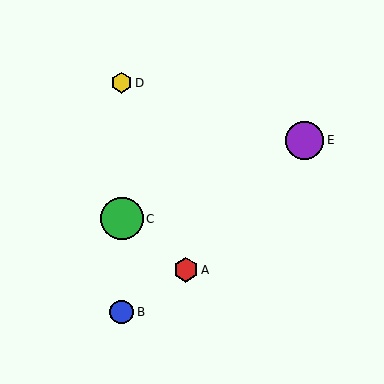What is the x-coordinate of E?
Object E is at x≈305.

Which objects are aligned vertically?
Objects B, C, D are aligned vertically.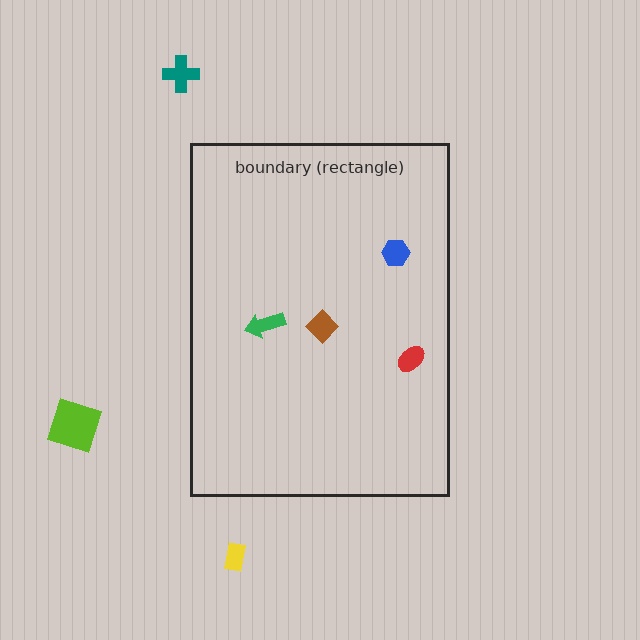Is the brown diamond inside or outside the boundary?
Inside.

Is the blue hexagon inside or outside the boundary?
Inside.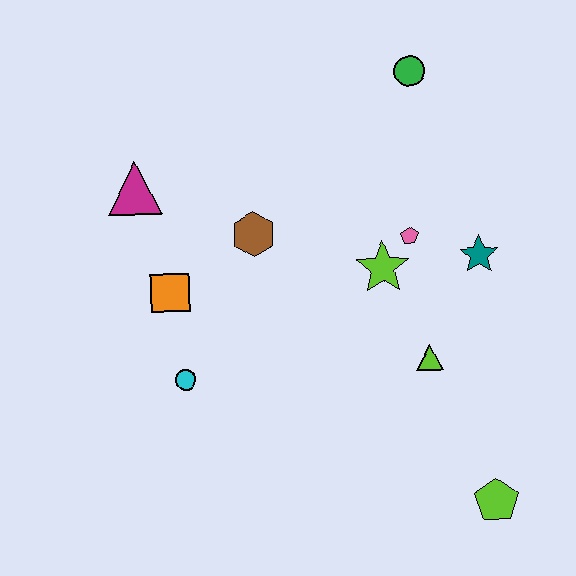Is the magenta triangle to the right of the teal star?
No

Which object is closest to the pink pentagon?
The lime star is closest to the pink pentagon.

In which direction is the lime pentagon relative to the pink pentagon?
The lime pentagon is below the pink pentagon.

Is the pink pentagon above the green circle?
No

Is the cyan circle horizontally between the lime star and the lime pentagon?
No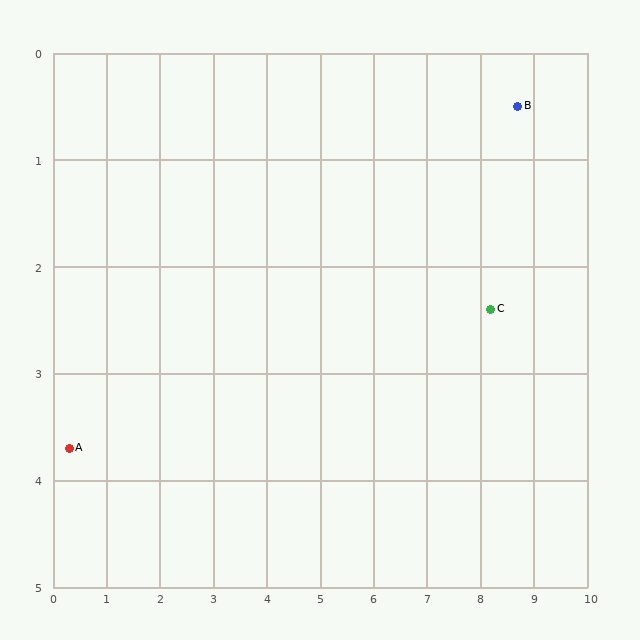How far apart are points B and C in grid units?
Points B and C are about 2.0 grid units apart.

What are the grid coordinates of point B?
Point B is at approximately (8.7, 0.5).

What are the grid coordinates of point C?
Point C is at approximately (8.2, 2.4).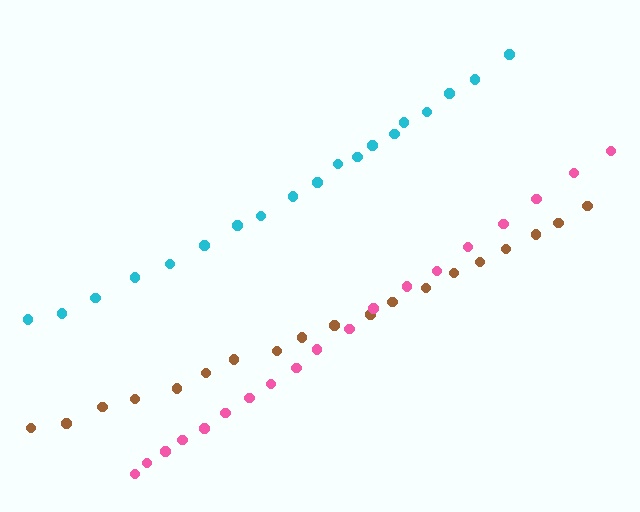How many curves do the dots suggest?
There are 3 distinct paths.